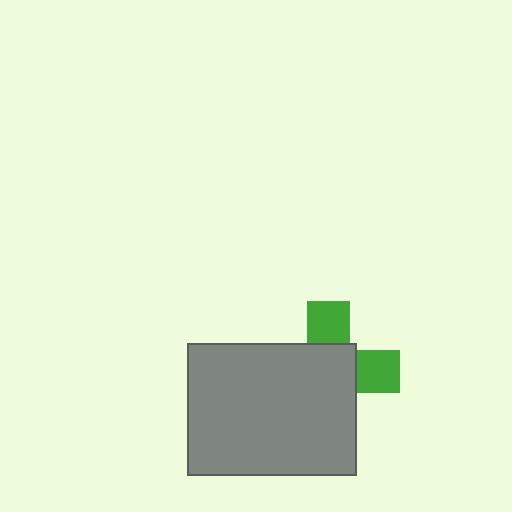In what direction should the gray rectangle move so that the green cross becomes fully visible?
The gray rectangle should move toward the lower-left. That is the shortest direction to clear the overlap and leave the green cross fully visible.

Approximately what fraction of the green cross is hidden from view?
Roughly 65% of the green cross is hidden behind the gray rectangle.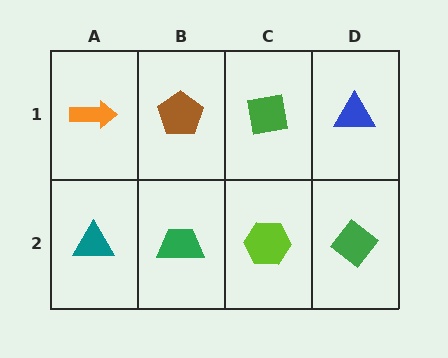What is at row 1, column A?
An orange arrow.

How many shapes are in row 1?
4 shapes.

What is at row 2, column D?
A green diamond.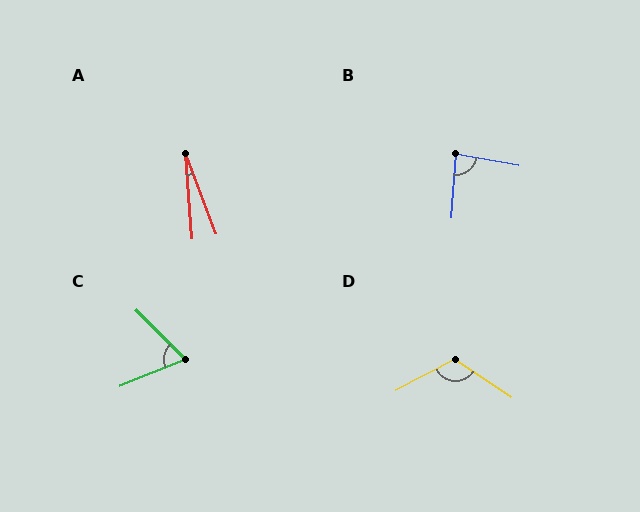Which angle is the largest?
D, at approximately 118 degrees.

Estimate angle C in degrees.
Approximately 67 degrees.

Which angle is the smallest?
A, at approximately 16 degrees.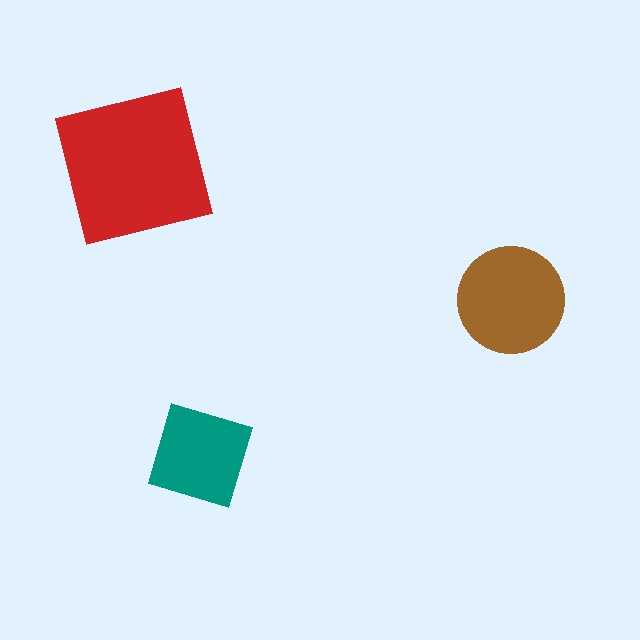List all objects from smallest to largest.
The teal diamond, the brown circle, the red square.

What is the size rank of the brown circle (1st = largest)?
2nd.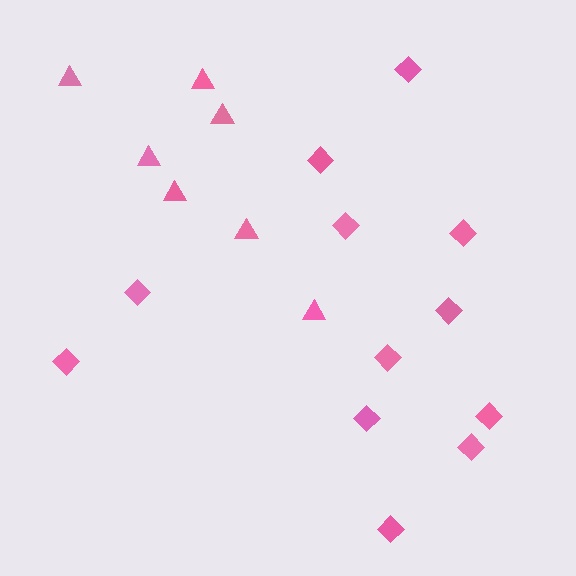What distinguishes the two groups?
There are 2 groups: one group of diamonds (12) and one group of triangles (7).